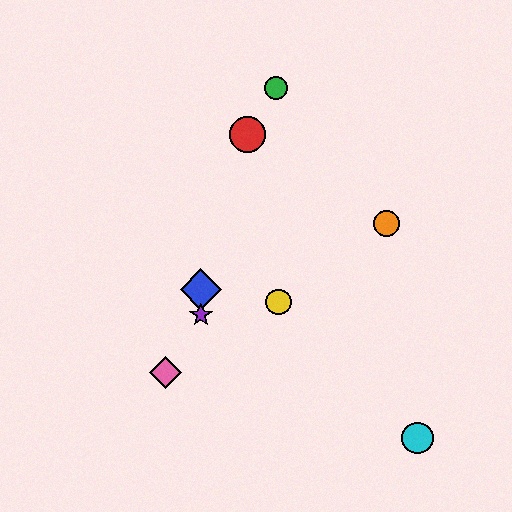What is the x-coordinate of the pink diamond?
The pink diamond is at x≈166.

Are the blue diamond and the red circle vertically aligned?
No, the blue diamond is at x≈201 and the red circle is at x≈247.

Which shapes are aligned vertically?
The blue diamond, the purple star are aligned vertically.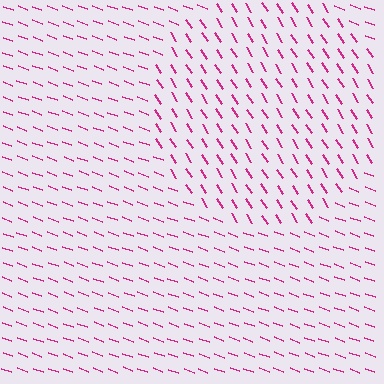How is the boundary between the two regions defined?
The boundary is defined purely by a change in line orientation (approximately 37 degrees difference). All lines are the same color and thickness.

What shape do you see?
I see a circle.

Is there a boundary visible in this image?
Yes, there is a texture boundary formed by a change in line orientation.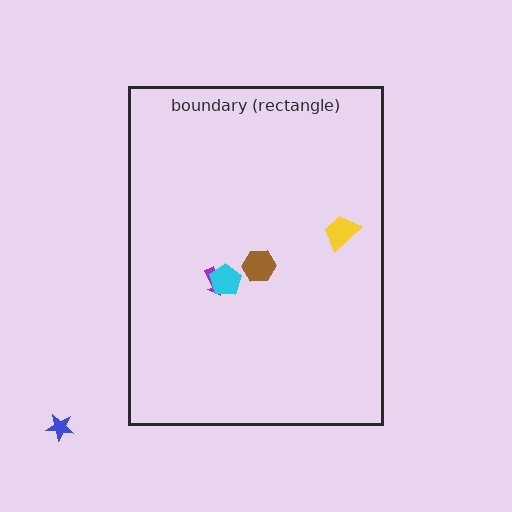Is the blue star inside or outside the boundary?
Outside.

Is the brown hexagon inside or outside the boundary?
Inside.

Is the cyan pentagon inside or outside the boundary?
Inside.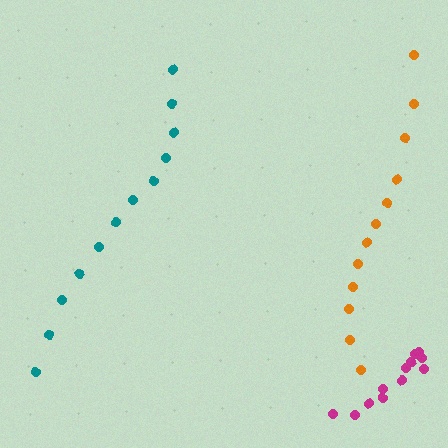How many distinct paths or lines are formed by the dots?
There are 3 distinct paths.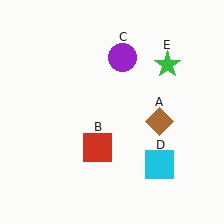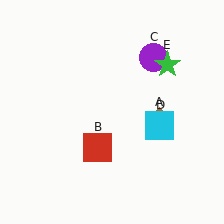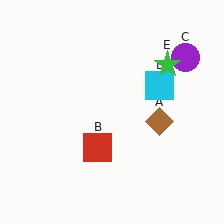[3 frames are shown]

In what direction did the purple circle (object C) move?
The purple circle (object C) moved right.